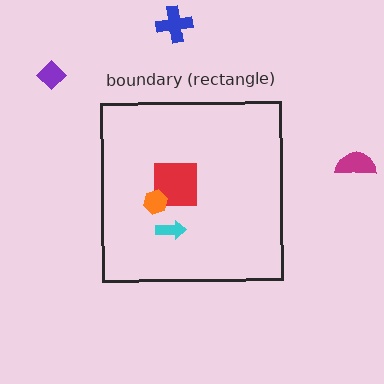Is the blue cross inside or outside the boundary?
Outside.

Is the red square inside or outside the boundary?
Inside.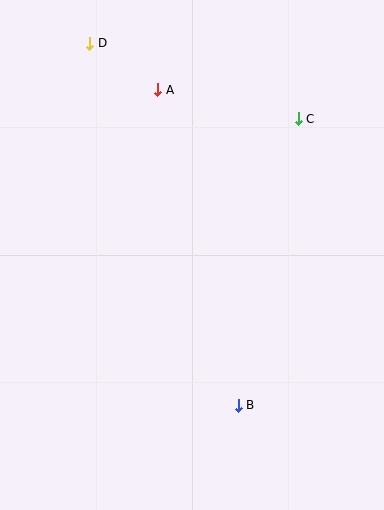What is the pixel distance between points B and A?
The distance between B and A is 326 pixels.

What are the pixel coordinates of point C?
Point C is at (298, 119).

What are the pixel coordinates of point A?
Point A is at (158, 90).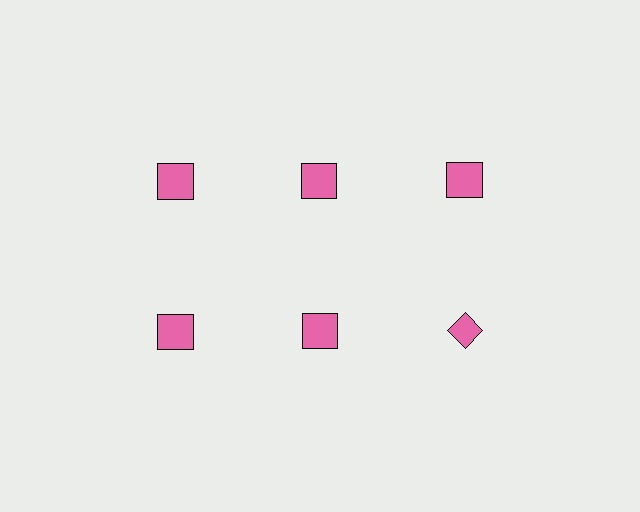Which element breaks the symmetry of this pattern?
The pink diamond in the second row, center column breaks the symmetry. All other shapes are pink squares.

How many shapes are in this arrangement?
There are 6 shapes arranged in a grid pattern.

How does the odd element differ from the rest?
It has a different shape: diamond instead of square.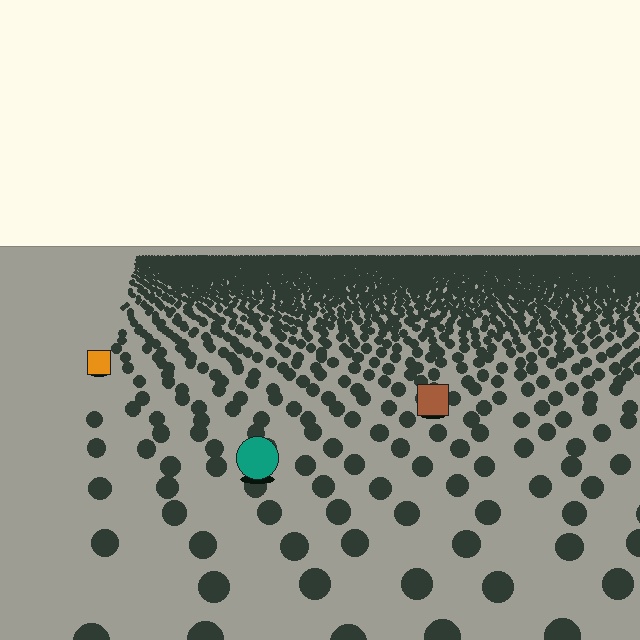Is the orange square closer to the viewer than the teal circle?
No. The teal circle is closer — you can tell from the texture gradient: the ground texture is coarser near it.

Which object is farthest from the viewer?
The orange square is farthest from the viewer. It appears smaller and the ground texture around it is denser.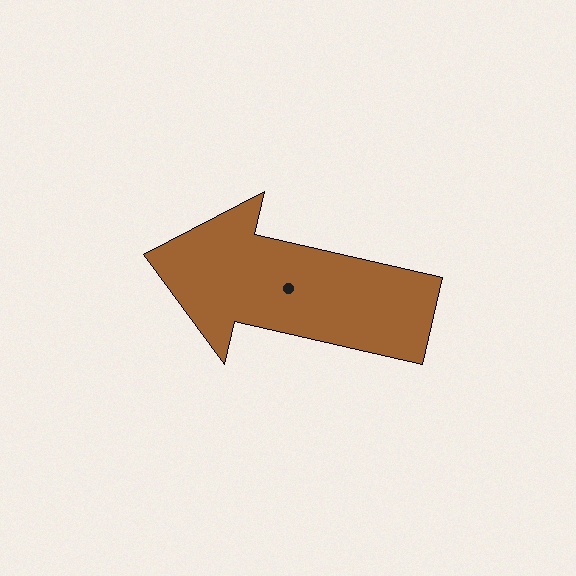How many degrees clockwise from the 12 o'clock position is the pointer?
Approximately 283 degrees.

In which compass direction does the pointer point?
West.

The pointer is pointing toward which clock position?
Roughly 9 o'clock.